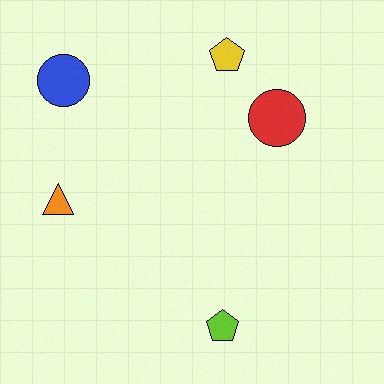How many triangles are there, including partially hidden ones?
There is 1 triangle.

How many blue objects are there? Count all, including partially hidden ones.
There is 1 blue object.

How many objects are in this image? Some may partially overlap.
There are 5 objects.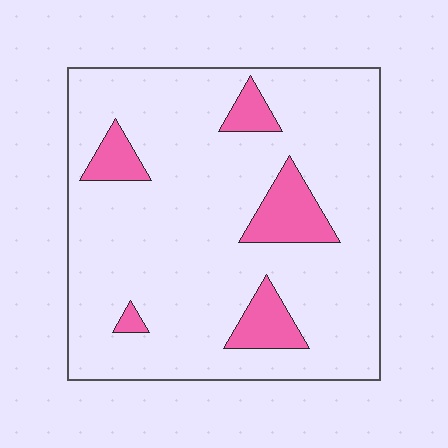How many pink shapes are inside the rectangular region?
5.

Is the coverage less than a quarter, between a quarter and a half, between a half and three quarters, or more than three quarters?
Less than a quarter.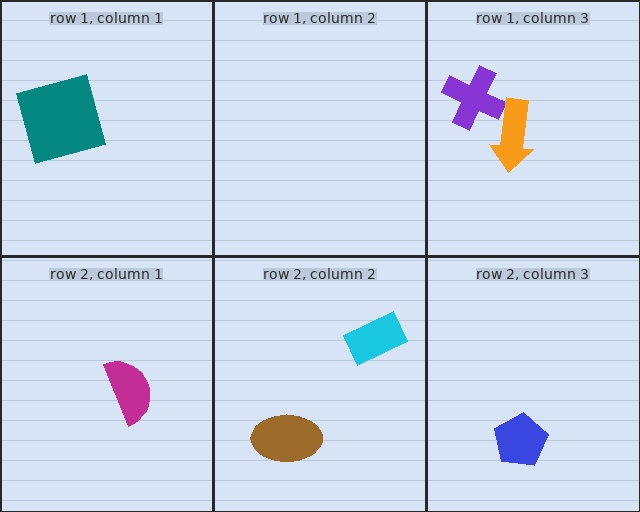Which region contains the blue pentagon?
The row 2, column 3 region.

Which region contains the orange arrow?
The row 1, column 3 region.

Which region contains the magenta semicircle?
The row 2, column 1 region.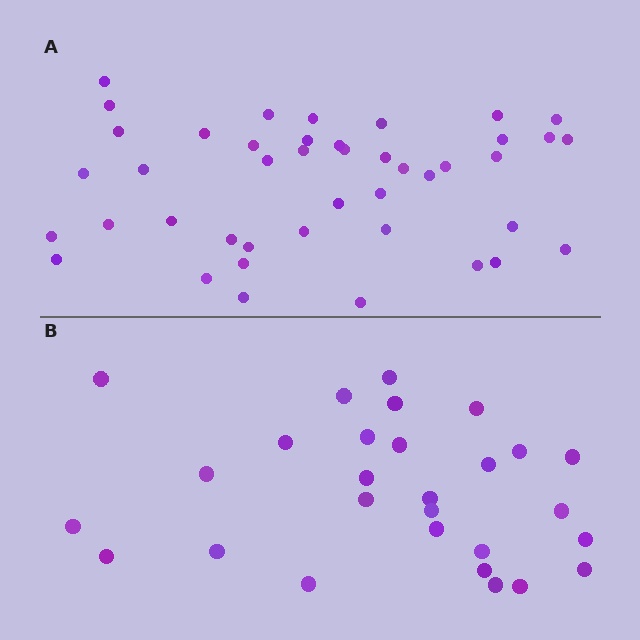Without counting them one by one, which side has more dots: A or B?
Region A (the top region) has more dots.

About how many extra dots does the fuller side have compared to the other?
Region A has approximately 15 more dots than region B.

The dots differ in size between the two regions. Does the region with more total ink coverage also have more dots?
No. Region B has more total ink coverage because its dots are larger, but region A actually contains more individual dots. Total area can be misleading — the number of items is what matters here.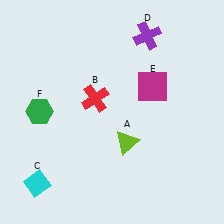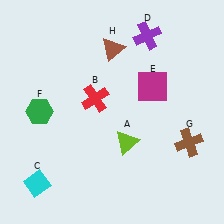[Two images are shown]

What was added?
A brown cross (G), a brown triangle (H) were added in Image 2.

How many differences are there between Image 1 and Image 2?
There are 2 differences between the two images.